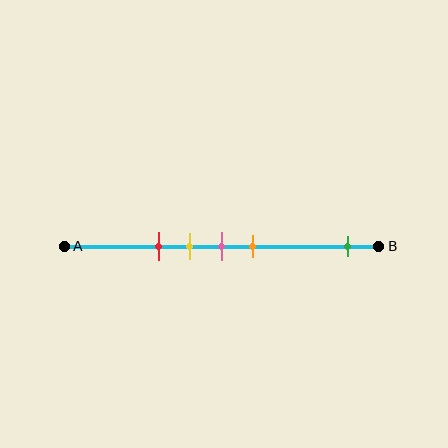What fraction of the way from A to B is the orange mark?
The orange mark is approximately 60% (0.6) of the way from A to B.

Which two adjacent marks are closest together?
The yellow and pink marks are the closest adjacent pair.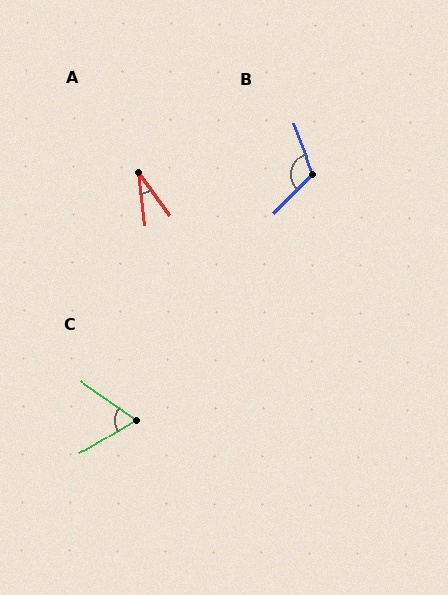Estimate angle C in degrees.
Approximately 66 degrees.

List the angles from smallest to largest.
A (30°), C (66°), B (115°).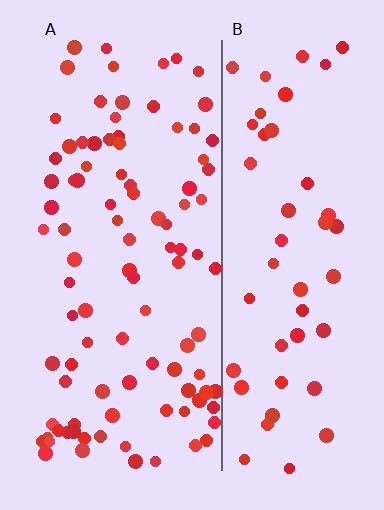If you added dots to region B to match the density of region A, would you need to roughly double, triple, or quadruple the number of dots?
Approximately double.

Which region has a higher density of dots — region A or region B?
A (the left).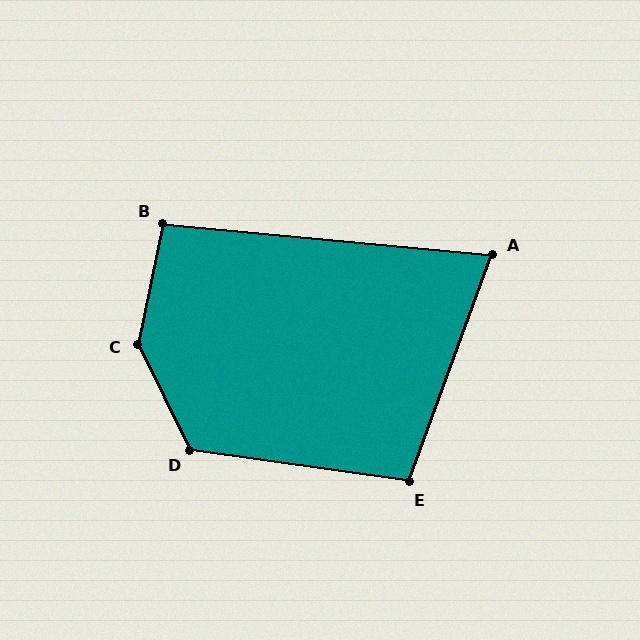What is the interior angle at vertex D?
Approximately 124 degrees (obtuse).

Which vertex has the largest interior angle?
C, at approximately 142 degrees.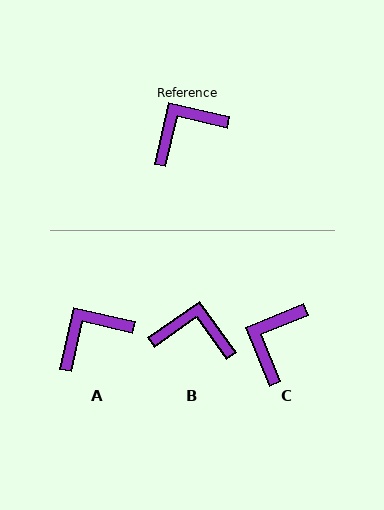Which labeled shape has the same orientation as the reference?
A.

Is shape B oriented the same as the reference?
No, it is off by about 42 degrees.